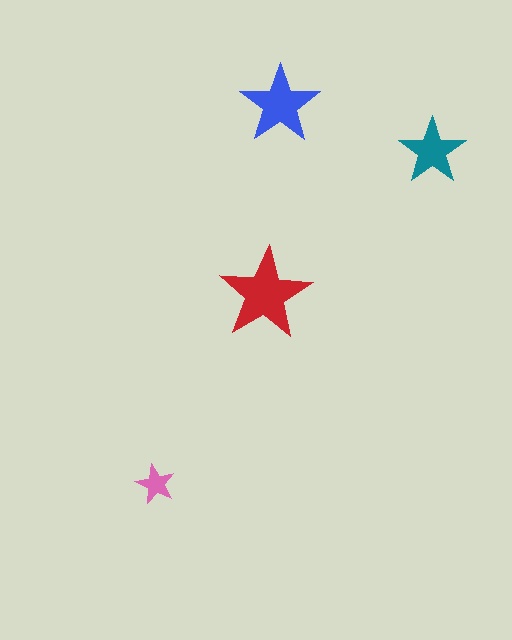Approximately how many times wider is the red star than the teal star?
About 1.5 times wider.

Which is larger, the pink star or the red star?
The red one.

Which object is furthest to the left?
The pink star is leftmost.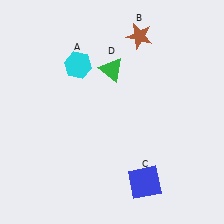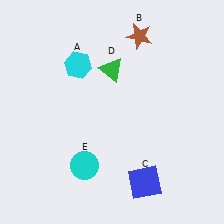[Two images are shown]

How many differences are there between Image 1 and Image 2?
There is 1 difference between the two images.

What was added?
A cyan circle (E) was added in Image 2.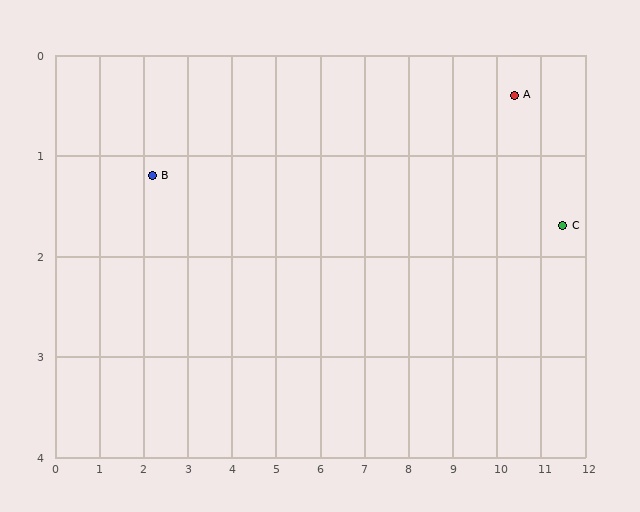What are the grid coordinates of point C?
Point C is at approximately (11.5, 1.7).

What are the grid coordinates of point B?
Point B is at approximately (2.2, 1.2).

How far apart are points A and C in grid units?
Points A and C are about 1.7 grid units apart.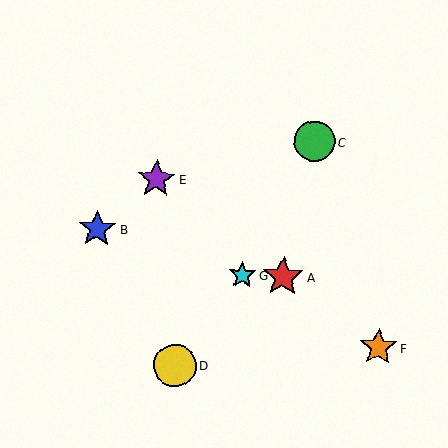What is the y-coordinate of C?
Object C is at y≈141.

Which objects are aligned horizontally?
Objects A, G are aligned horizontally.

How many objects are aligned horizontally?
2 objects (A, G) are aligned horizontally.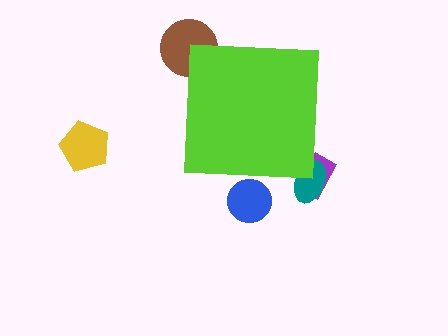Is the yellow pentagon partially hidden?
No, the yellow pentagon is fully visible.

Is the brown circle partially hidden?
Yes, the brown circle is partially hidden behind the lime square.